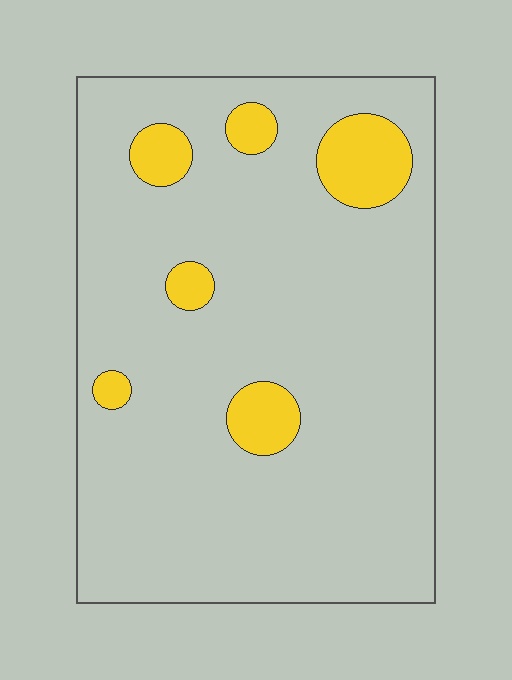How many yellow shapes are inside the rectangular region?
6.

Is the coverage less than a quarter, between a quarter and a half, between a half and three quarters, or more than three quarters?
Less than a quarter.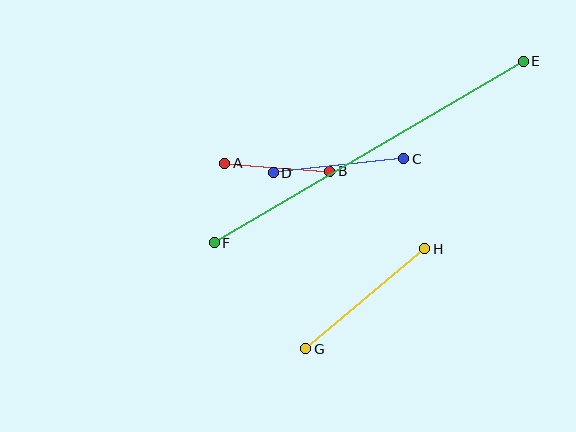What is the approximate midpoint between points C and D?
The midpoint is at approximately (338, 166) pixels.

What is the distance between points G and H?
The distance is approximately 155 pixels.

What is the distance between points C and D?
The distance is approximately 131 pixels.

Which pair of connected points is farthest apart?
Points E and F are farthest apart.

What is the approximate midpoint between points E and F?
The midpoint is at approximately (369, 152) pixels.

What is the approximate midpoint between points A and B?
The midpoint is at approximately (277, 167) pixels.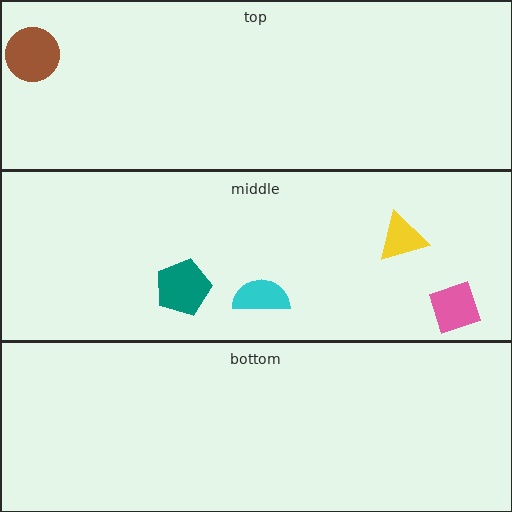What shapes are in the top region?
The brown circle.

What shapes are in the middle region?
The yellow triangle, the pink diamond, the cyan semicircle, the teal pentagon.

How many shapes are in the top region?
1.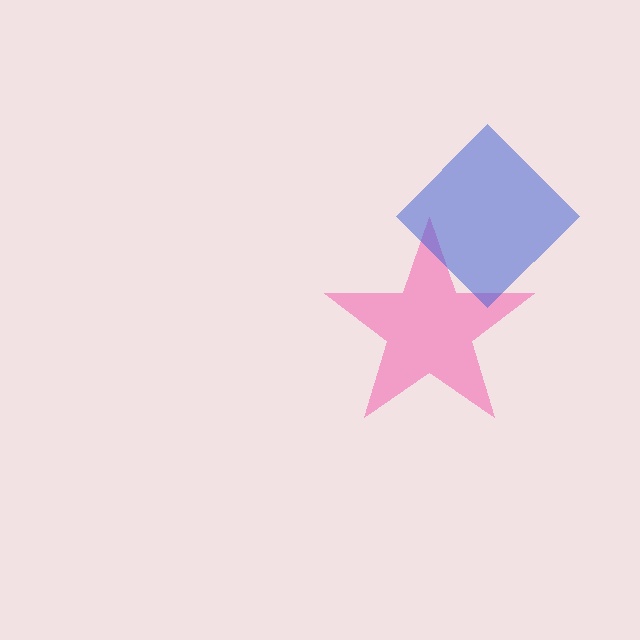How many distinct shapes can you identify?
There are 2 distinct shapes: a pink star, a blue diamond.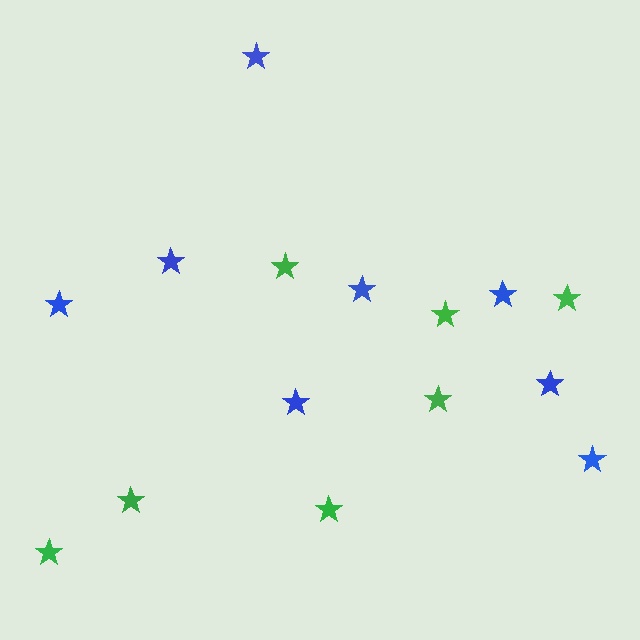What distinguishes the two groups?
There are 2 groups: one group of blue stars (8) and one group of green stars (7).